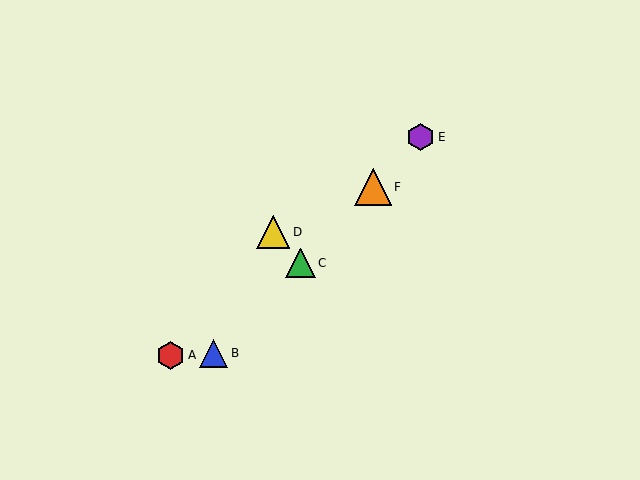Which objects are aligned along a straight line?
Objects B, C, E, F are aligned along a straight line.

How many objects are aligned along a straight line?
4 objects (B, C, E, F) are aligned along a straight line.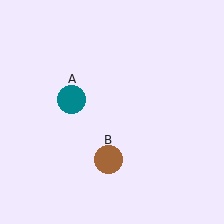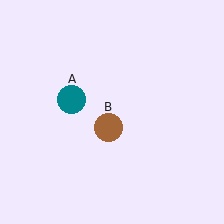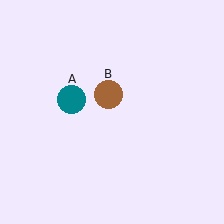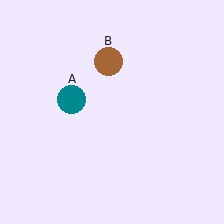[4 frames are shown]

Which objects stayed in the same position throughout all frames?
Teal circle (object A) remained stationary.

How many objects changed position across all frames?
1 object changed position: brown circle (object B).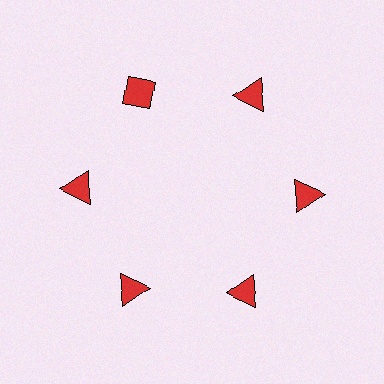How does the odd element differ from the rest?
It has a different shape: diamond instead of triangle.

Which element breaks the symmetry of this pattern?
The red diamond at roughly the 11 o'clock position breaks the symmetry. All other shapes are red triangles.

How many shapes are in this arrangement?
There are 6 shapes arranged in a ring pattern.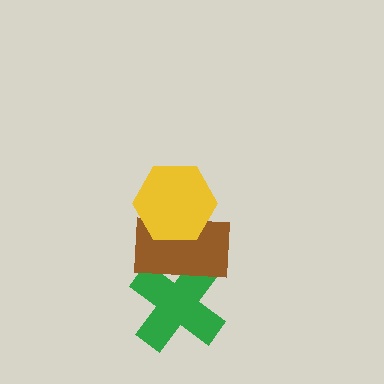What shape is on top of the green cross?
The brown rectangle is on top of the green cross.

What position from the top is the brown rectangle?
The brown rectangle is 2nd from the top.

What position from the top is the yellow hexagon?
The yellow hexagon is 1st from the top.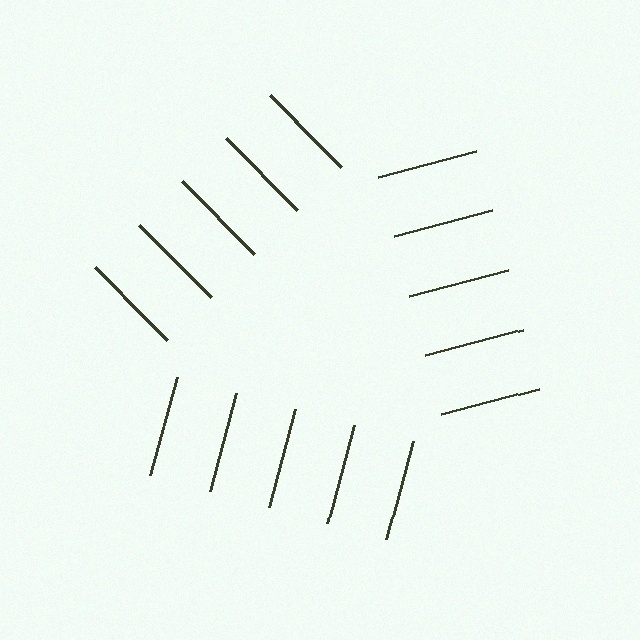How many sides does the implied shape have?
3 sides — the line-ends trace a triangle.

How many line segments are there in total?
15 — 5 along each of the 3 edges.